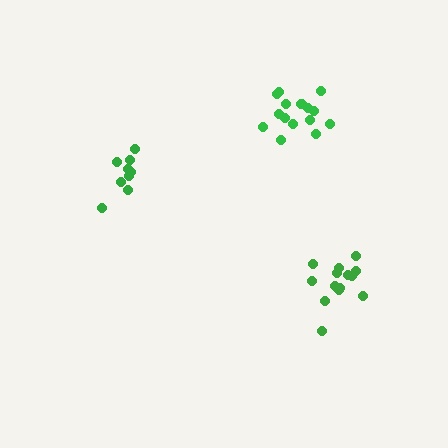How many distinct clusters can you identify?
There are 3 distinct clusters.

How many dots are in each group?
Group 1: 14 dots, Group 2: 15 dots, Group 3: 9 dots (38 total).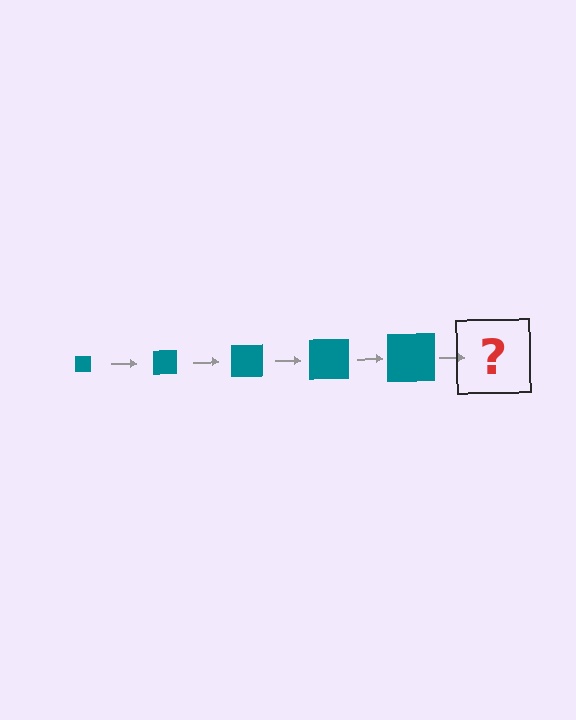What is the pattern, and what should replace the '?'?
The pattern is that the square gets progressively larger each step. The '?' should be a teal square, larger than the previous one.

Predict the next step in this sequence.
The next step is a teal square, larger than the previous one.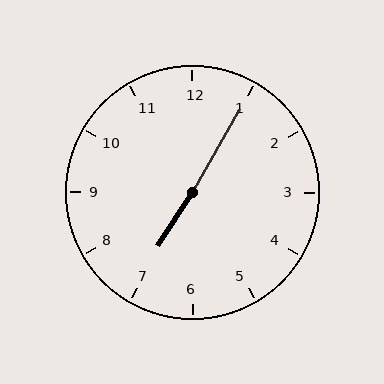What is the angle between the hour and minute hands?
Approximately 178 degrees.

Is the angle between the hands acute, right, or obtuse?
It is obtuse.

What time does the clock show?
7:05.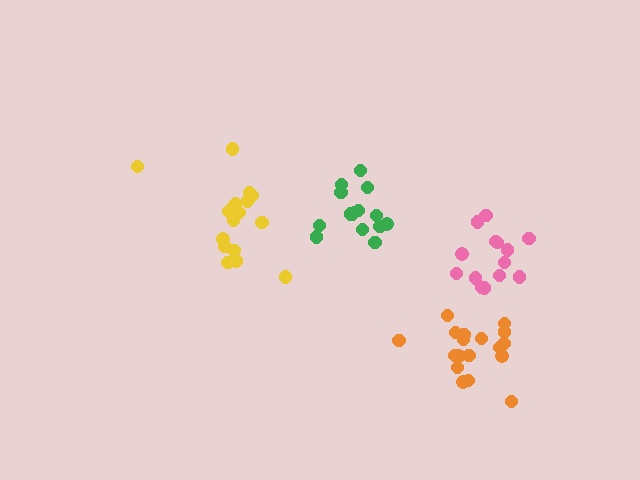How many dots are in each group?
Group 1: 18 dots, Group 2: 14 dots, Group 3: 15 dots, Group 4: 17 dots (64 total).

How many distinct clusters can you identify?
There are 4 distinct clusters.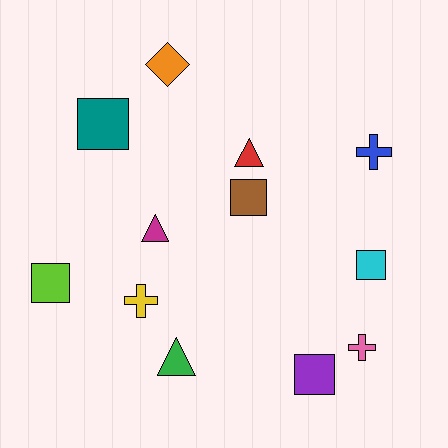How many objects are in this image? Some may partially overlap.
There are 12 objects.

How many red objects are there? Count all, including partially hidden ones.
There is 1 red object.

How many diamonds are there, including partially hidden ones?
There is 1 diamond.